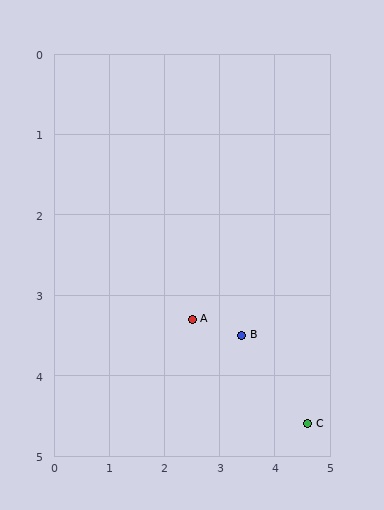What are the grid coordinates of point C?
Point C is at approximately (4.6, 4.6).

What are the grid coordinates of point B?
Point B is at approximately (3.4, 3.5).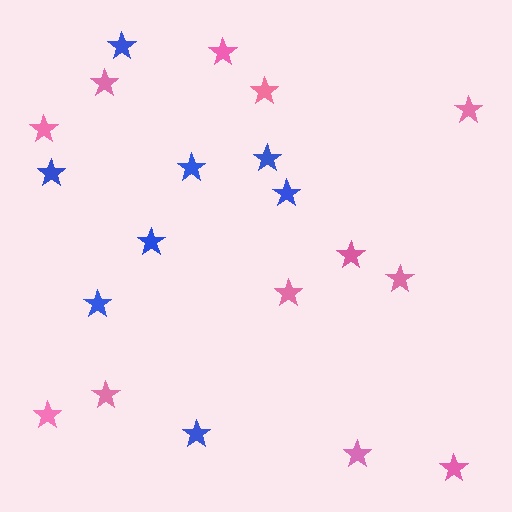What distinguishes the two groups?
There are 2 groups: one group of pink stars (12) and one group of blue stars (8).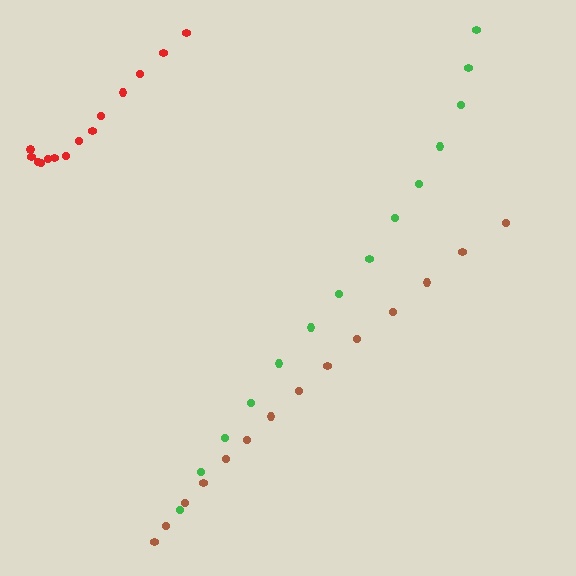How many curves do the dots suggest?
There are 3 distinct paths.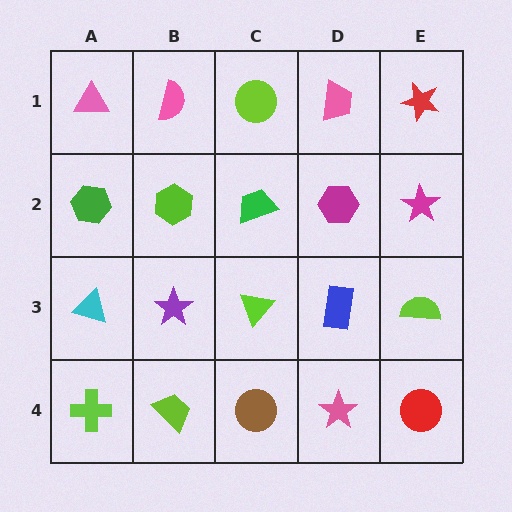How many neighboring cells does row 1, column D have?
3.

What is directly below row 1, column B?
A lime hexagon.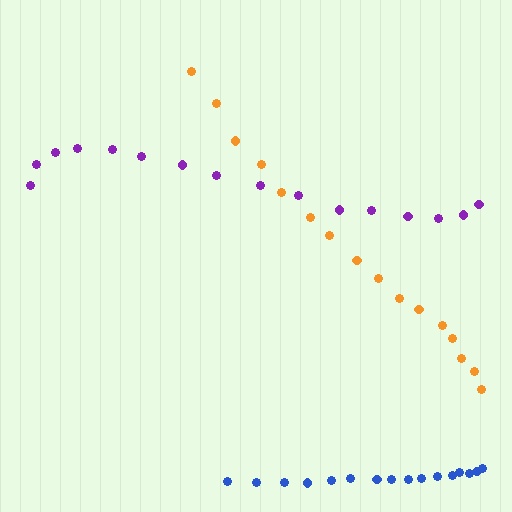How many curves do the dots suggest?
There are 3 distinct paths.